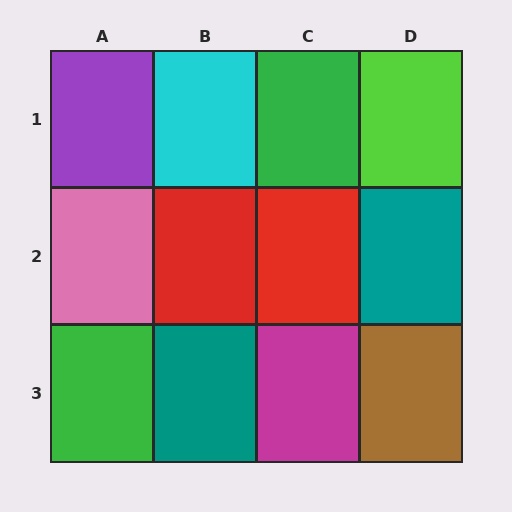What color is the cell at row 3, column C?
Magenta.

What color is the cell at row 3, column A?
Green.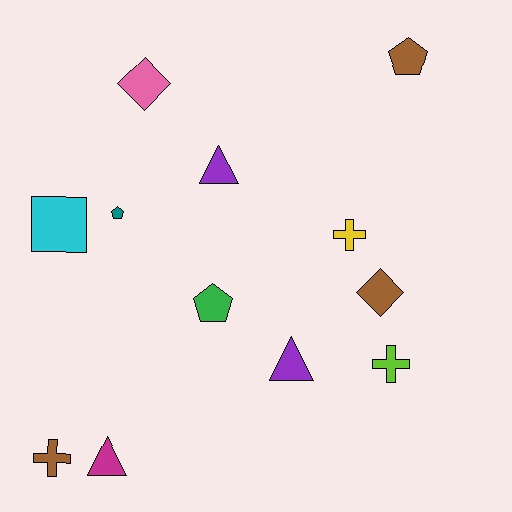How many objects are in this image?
There are 12 objects.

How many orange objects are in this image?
There are no orange objects.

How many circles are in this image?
There are no circles.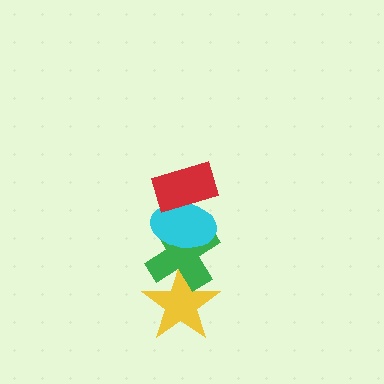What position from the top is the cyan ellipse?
The cyan ellipse is 2nd from the top.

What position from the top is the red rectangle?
The red rectangle is 1st from the top.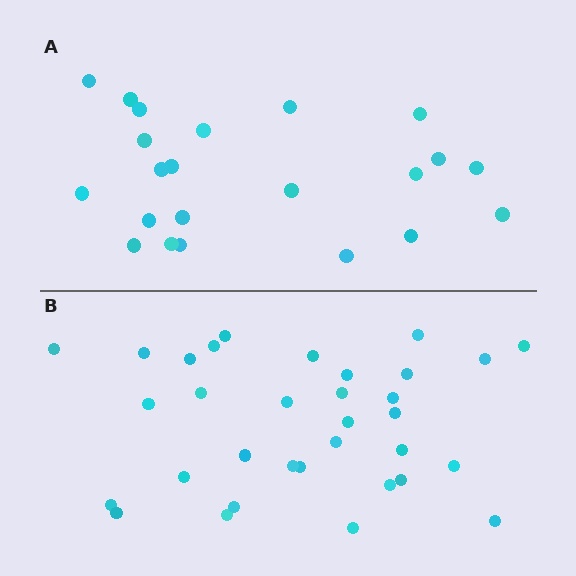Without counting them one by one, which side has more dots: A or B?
Region B (the bottom region) has more dots.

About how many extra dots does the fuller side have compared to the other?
Region B has roughly 12 or so more dots than region A.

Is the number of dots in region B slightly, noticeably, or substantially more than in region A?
Region B has substantially more. The ratio is roughly 1.5 to 1.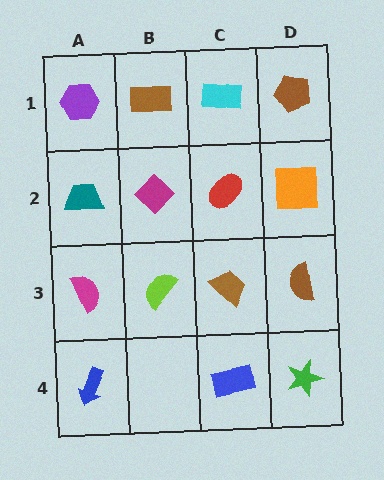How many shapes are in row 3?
4 shapes.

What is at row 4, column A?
A blue arrow.